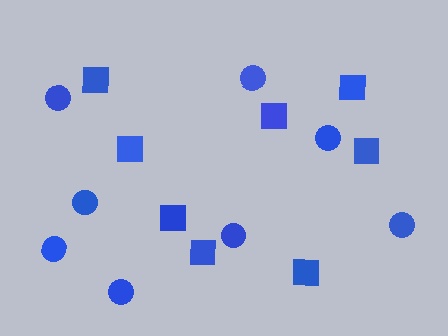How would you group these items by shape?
There are 2 groups: one group of circles (8) and one group of squares (8).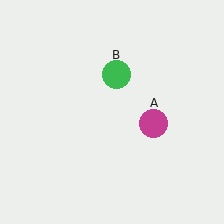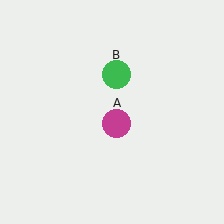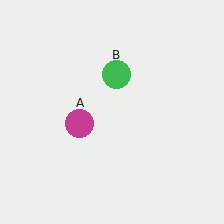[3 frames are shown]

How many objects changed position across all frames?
1 object changed position: magenta circle (object A).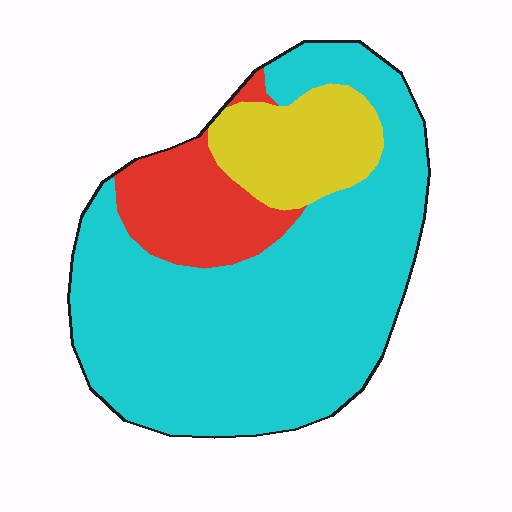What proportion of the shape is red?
Red takes up less than a quarter of the shape.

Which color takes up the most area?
Cyan, at roughly 70%.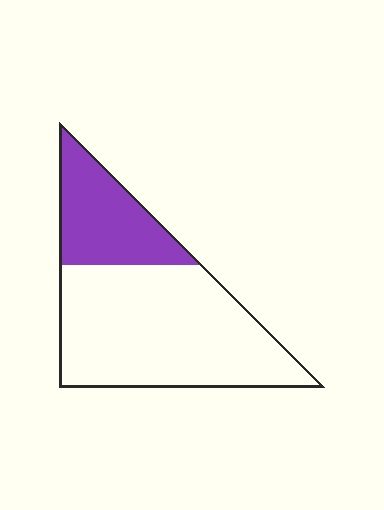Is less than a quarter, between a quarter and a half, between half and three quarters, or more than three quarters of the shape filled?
Between a quarter and a half.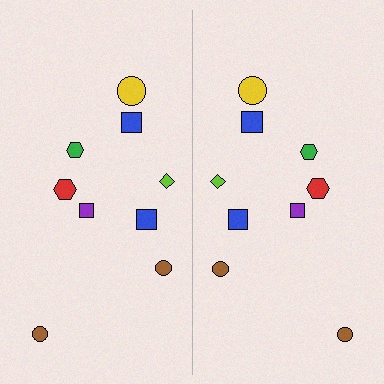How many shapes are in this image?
There are 18 shapes in this image.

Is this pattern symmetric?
Yes, this pattern has bilateral (reflection) symmetry.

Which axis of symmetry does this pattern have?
The pattern has a vertical axis of symmetry running through the center of the image.